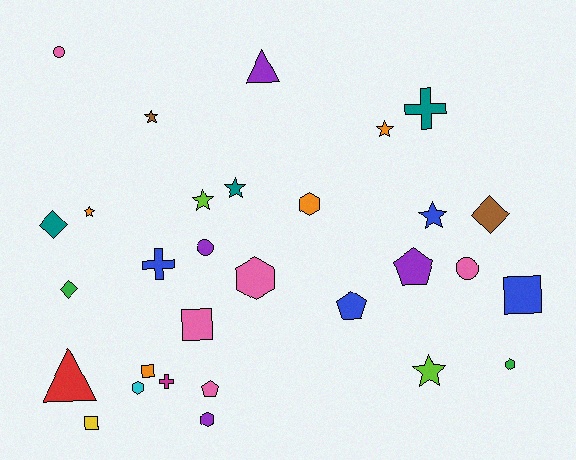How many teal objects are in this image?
There are 3 teal objects.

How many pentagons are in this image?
There are 3 pentagons.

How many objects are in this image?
There are 30 objects.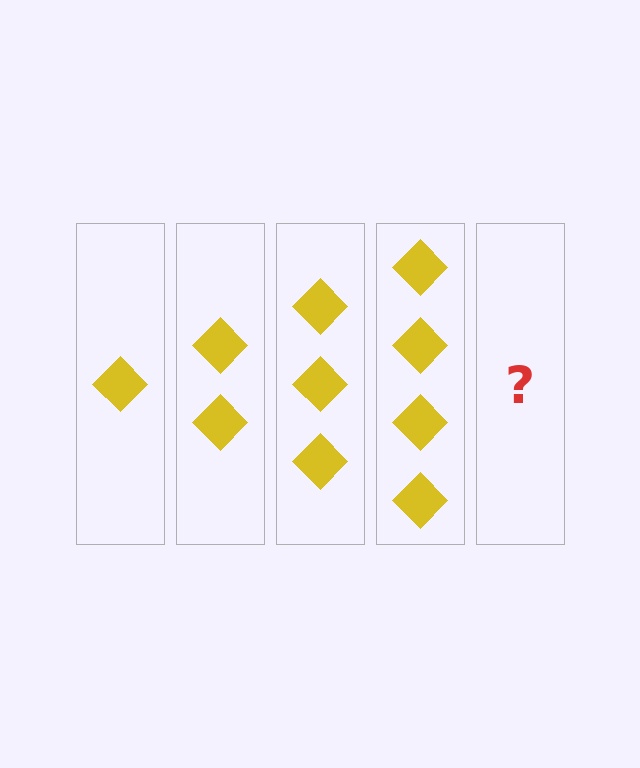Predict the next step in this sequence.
The next step is 5 diamonds.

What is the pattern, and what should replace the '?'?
The pattern is that each step adds one more diamond. The '?' should be 5 diamonds.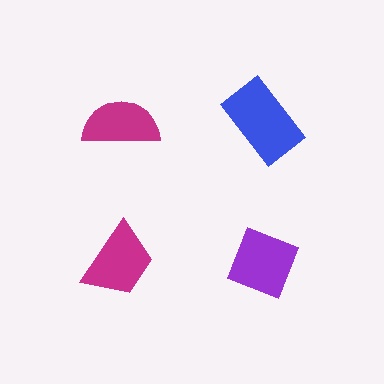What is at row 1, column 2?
A blue rectangle.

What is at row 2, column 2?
A purple diamond.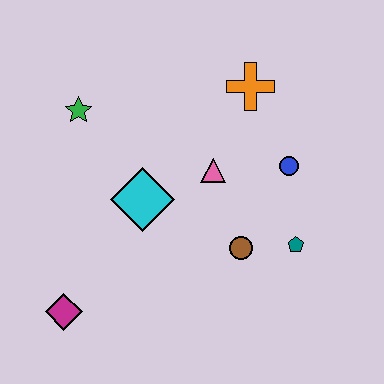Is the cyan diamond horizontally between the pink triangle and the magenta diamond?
Yes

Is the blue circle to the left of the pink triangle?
No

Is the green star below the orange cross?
Yes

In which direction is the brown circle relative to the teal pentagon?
The brown circle is to the left of the teal pentagon.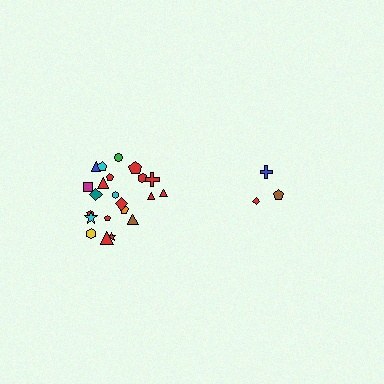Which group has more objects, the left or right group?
The left group.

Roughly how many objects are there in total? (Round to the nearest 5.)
Roughly 25 objects in total.